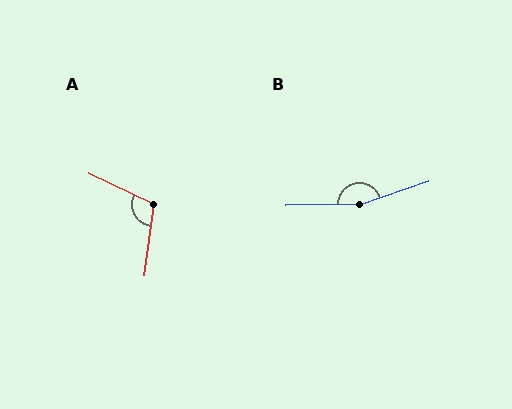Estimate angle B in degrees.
Approximately 162 degrees.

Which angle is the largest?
B, at approximately 162 degrees.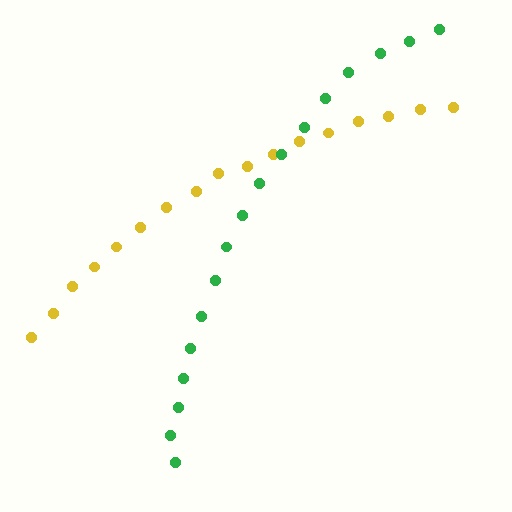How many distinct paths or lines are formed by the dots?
There are 2 distinct paths.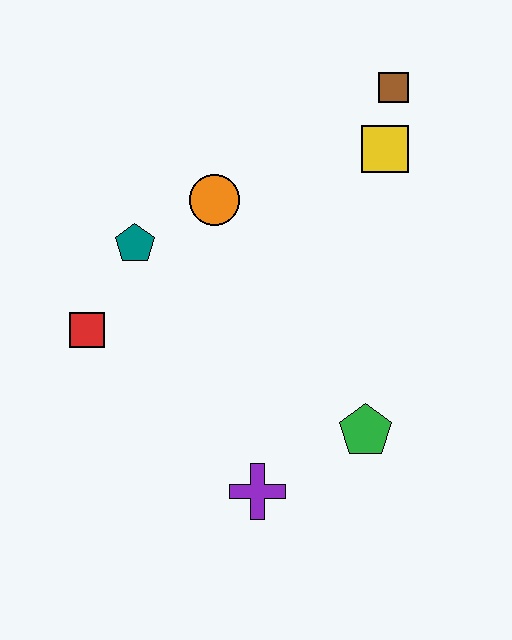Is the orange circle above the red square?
Yes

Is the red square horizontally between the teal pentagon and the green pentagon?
No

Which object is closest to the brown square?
The yellow square is closest to the brown square.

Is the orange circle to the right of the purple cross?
No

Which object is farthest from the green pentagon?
The brown square is farthest from the green pentagon.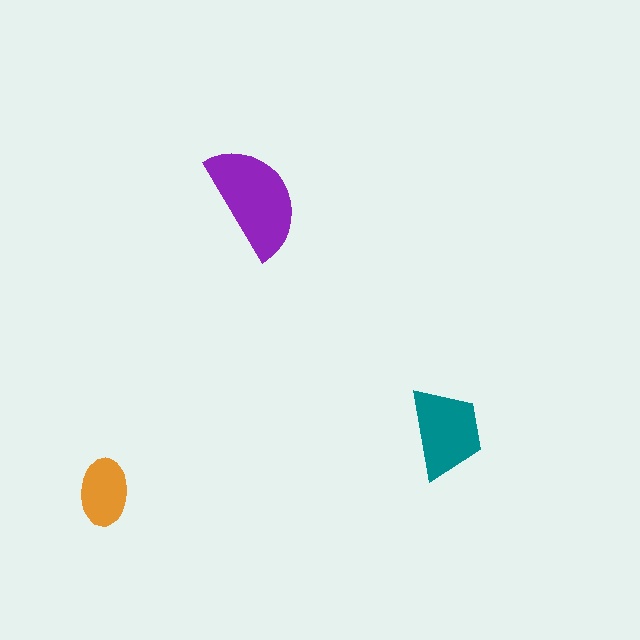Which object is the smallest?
The orange ellipse.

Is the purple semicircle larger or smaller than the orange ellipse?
Larger.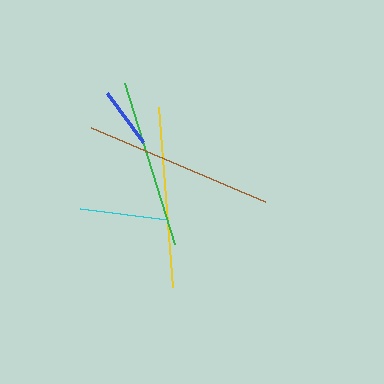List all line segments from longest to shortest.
From longest to shortest: brown, yellow, green, cyan, blue.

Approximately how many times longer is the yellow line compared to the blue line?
The yellow line is approximately 2.9 times the length of the blue line.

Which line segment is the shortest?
The blue line is the shortest at approximately 62 pixels.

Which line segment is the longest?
The brown line is the longest at approximately 189 pixels.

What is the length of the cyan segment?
The cyan segment is approximately 87 pixels long.